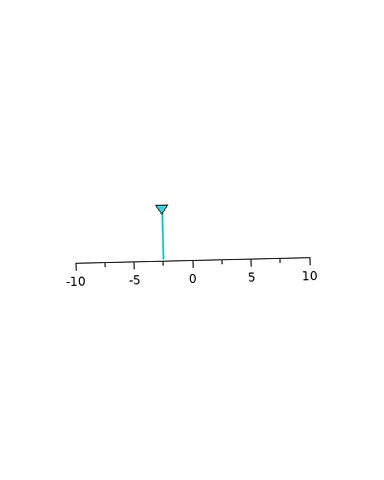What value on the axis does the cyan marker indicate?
The marker indicates approximately -2.5.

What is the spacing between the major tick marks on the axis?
The major ticks are spaced 5 apart.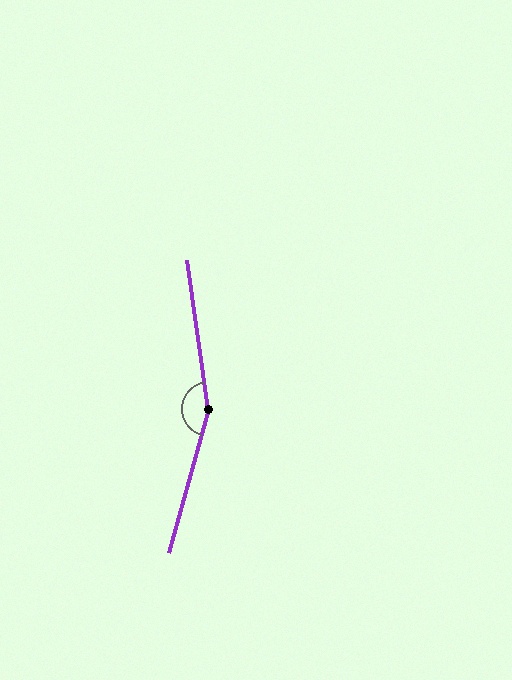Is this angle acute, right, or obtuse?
It is obtuse.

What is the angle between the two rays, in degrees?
Approximately 156 degrees.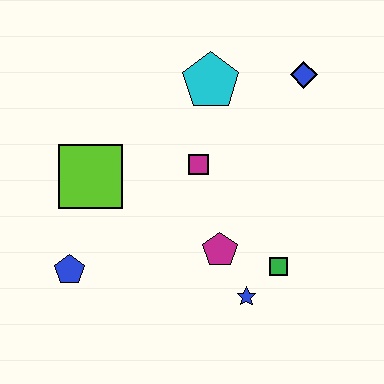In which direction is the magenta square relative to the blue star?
The magenta square is above the blue star.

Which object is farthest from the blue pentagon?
The blue diamond is farthest from the blue pentagon.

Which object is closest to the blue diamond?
The cyan pentagon is closest to the blue diamond.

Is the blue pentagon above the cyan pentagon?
No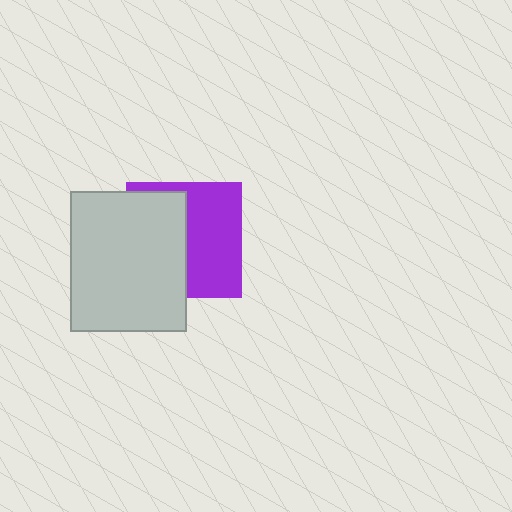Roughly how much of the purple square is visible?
About half of it is visible (roughly 51%).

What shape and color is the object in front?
The object in front is a light gray rectangle.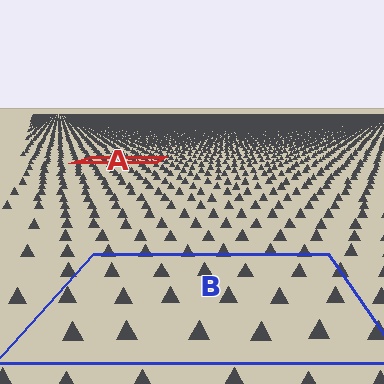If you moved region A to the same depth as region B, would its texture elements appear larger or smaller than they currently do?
They would appear larger. At a closer depth, the same texture elements are projected at a bigger on-screen size.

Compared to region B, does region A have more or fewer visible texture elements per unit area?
Region A has more texture elements per unit area — they are packed more densely because it is farther away.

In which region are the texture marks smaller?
The texture marks are smaller in region A, because it is farther away.